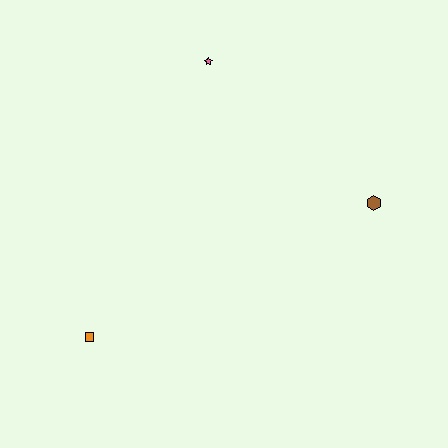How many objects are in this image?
There are 3 objects.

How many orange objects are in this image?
There is 1 orange object.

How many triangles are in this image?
There are no triangles.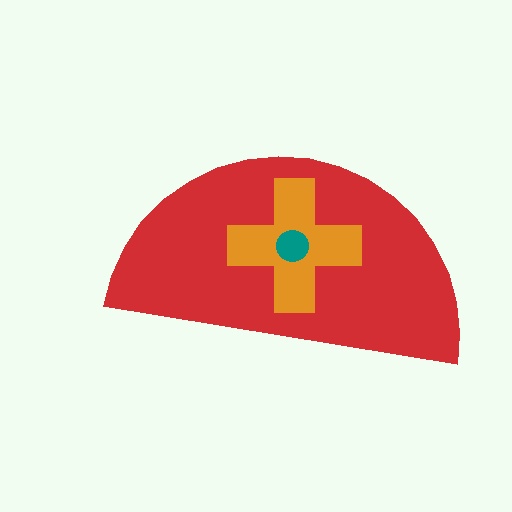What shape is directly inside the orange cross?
The teal circle.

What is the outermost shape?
The red semicircle.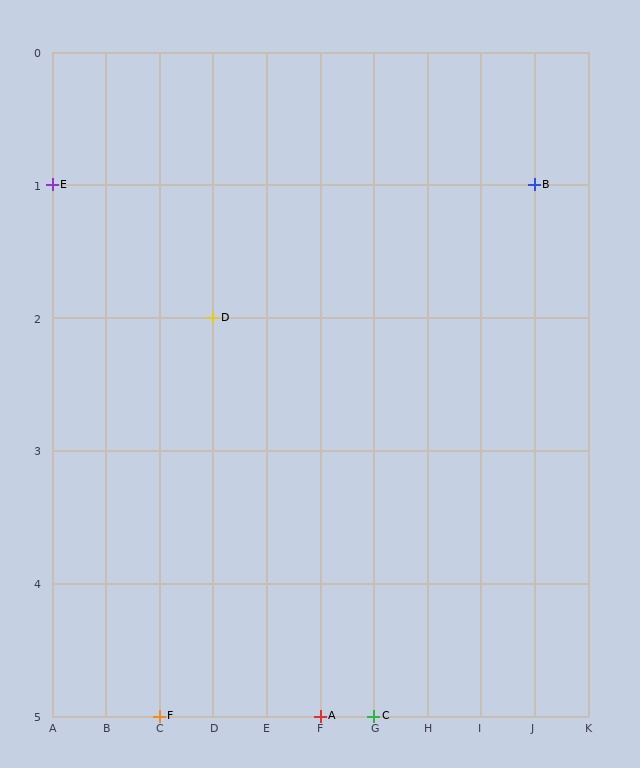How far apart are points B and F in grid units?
Points B and F are 7 columns and 4 rows apart (about 8.1 grid units diagonally).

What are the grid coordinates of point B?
Point B is at grid coordinates (J, 1).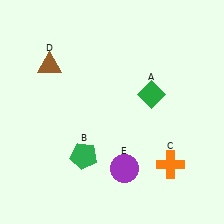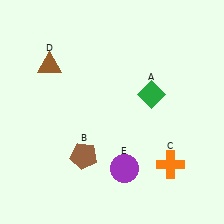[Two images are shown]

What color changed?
The pentagon (B) changed from green in Image 1 to brown in Image 2.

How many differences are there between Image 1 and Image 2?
There is 1 difference between the two images.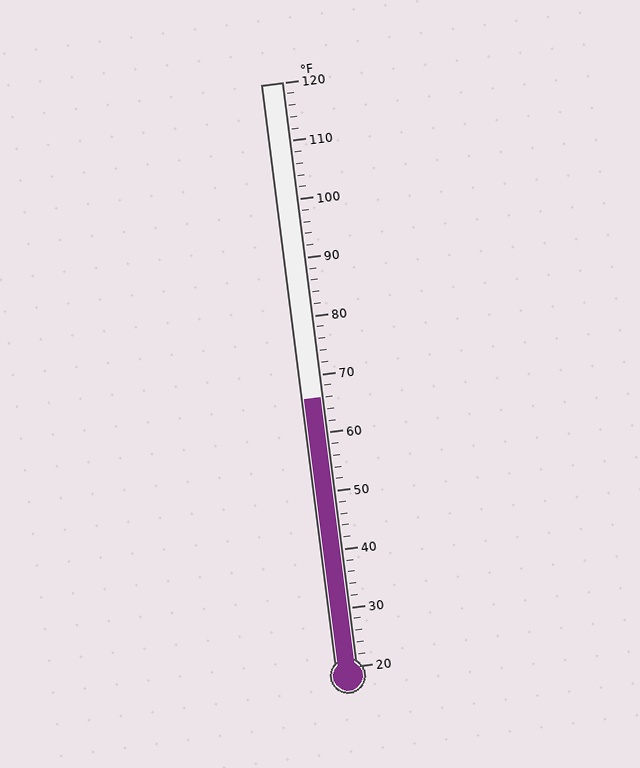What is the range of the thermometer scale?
The thermometer scale ranges from 20°F to 120°F.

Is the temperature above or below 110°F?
The temperature is below 110°F.